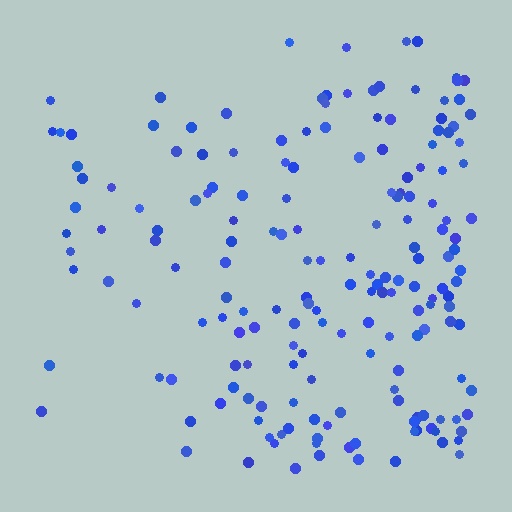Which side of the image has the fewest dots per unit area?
The left.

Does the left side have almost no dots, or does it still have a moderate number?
Still a moderate number, just noticeably fewer than the right.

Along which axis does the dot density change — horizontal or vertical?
Horizontal.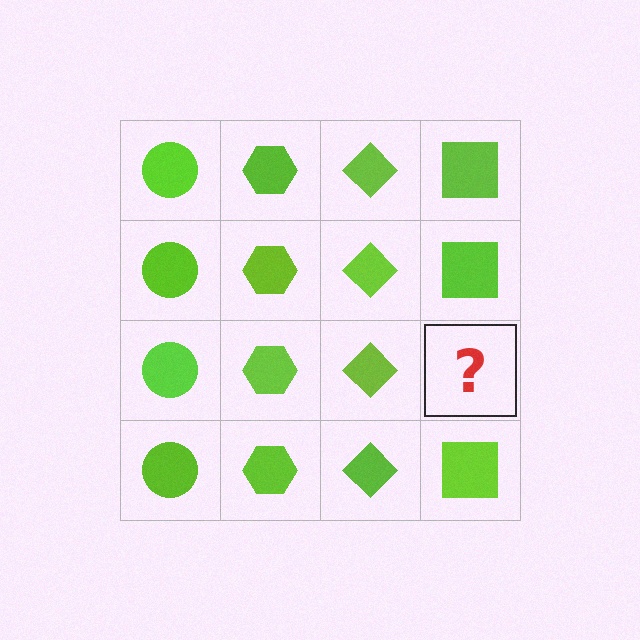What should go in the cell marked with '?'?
The missing cell should contain a lime square.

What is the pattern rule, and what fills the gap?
The rule is that each column has a consistent shape. The gap should be filled with a lime square.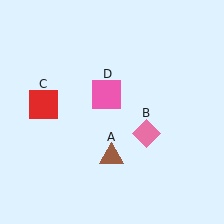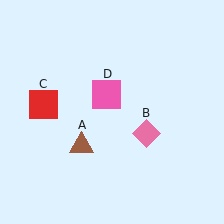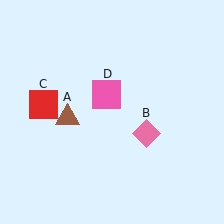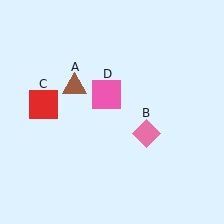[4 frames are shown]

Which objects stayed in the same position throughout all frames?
Pink diamond (object B) and red square (object C) and pink square (object D) remained stationary.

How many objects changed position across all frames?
1 object changed position: brown triangle (object A).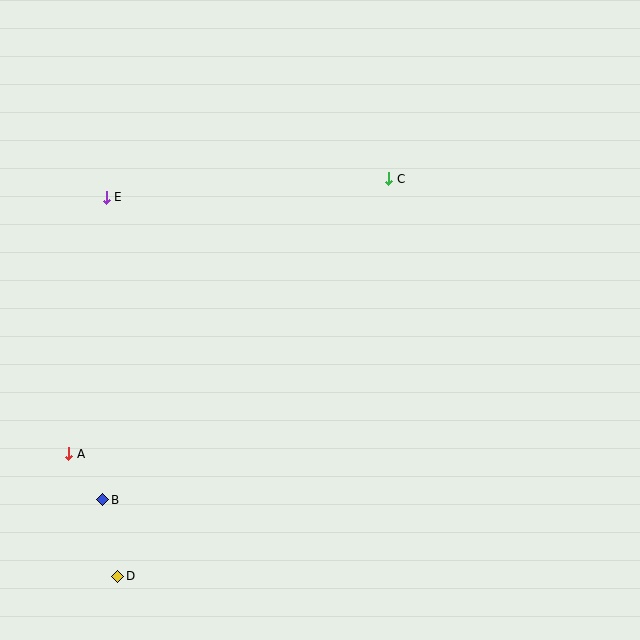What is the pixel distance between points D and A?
The distance between D and A is 132 pixels.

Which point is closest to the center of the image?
Point C at (389, 179) is closest to the center.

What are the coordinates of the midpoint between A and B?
The midpoint between A and B is at (86, 477).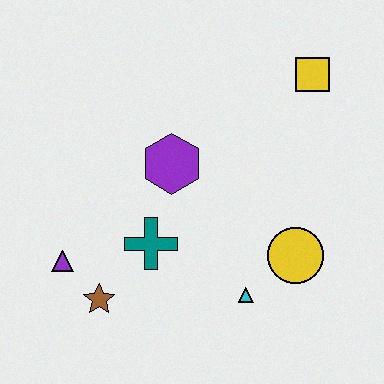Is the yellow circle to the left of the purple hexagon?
No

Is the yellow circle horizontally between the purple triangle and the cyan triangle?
No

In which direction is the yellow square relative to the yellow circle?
The yellow square is above the yellow circle.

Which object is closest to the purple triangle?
The brown star is closest to the purple triangle.